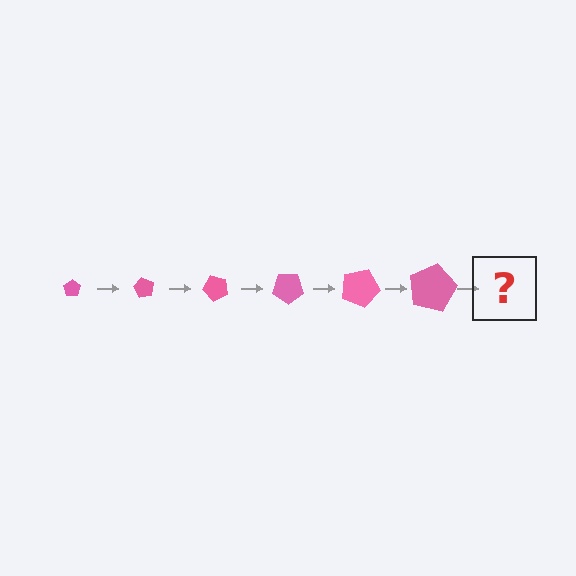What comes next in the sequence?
The next element should be a pentagon, larger than the previous one and rotated 360 degrees from the start.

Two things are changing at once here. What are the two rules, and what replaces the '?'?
The two rules are that the pentagon grows larger each step and it rotates 60 degrees each step. The '?' should be a pentagon, larger than the previous one and rotated 360 degrees from the start.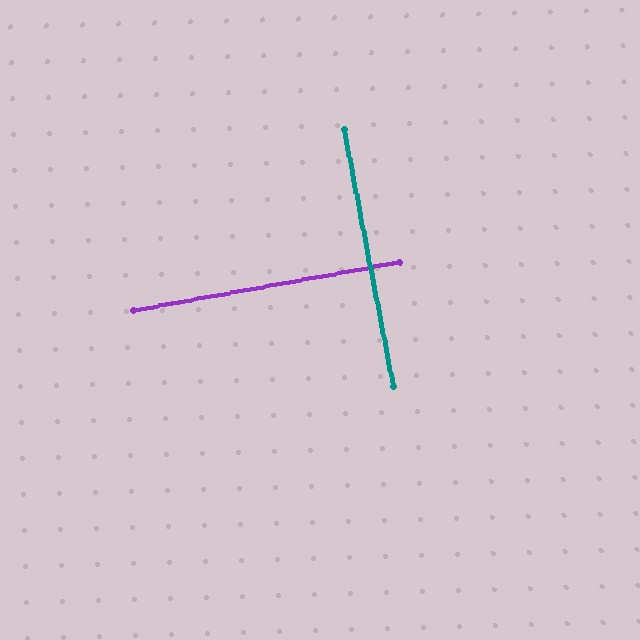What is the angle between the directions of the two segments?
Approximately 89 degrees.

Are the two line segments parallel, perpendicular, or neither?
Perpendicular — they meet at approximately 89°.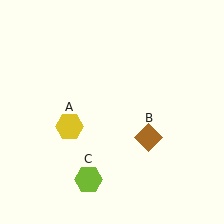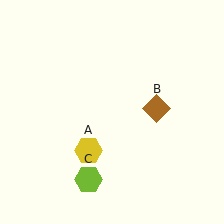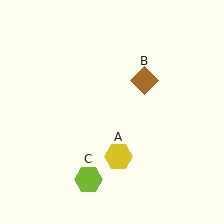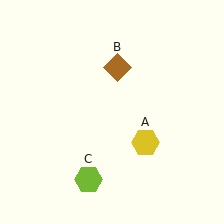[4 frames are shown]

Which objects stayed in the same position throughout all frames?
Lime hexagon (object C) remained stationary.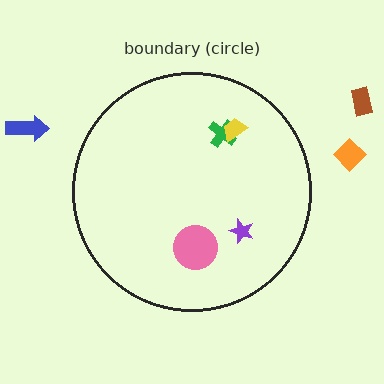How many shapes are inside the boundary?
4 inside, 3 outside.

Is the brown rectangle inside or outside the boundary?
Outside.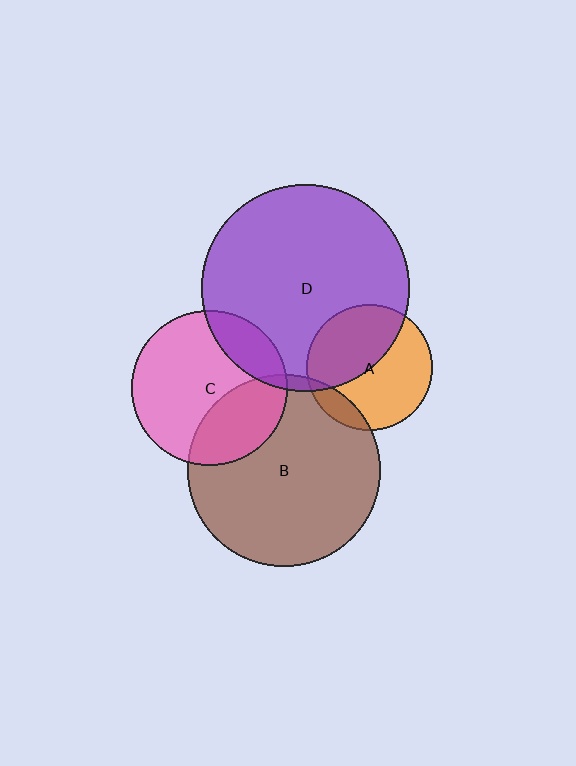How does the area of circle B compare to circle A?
Approximately 2.3 times.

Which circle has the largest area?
Circle D (purple).